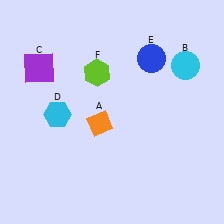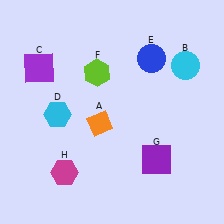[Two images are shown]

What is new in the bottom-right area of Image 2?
A purple square (G) was added in the bottom-right area of Image 2.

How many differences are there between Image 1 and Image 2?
There are 2 differences between the two images.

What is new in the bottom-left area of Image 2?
A magenta hexagon (H) was added in the bottom-left area of Image 2.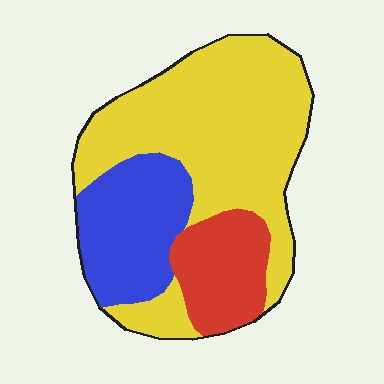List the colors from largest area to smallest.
From largest to smallest: yellow, blue, red.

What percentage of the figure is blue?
Blue takes up about one quarter (1/4) of the figure.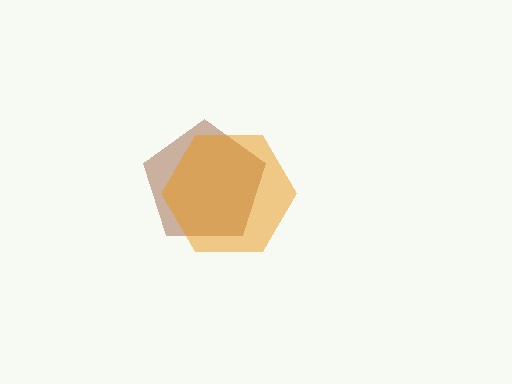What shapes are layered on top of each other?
The layered shapes are: a brown pentagon, an orange hexagon.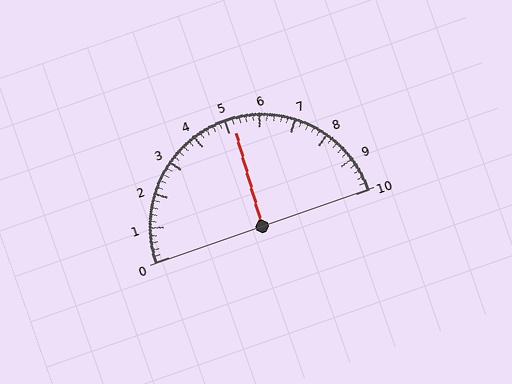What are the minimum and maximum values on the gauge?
The gauge ranges from 0 to 10.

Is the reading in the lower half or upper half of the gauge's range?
The reading is in the upper half of the range (0 to 10).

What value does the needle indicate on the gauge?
The needle indicates approximately 5.2.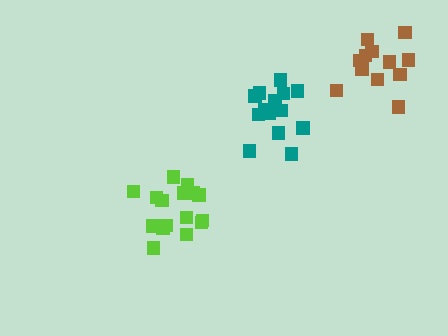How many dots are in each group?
Group 1: 12 dots, Group 2: 16 dots, Group 3: 14 dots (42 total).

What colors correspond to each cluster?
The clusters are colored: brown, lime, teal.